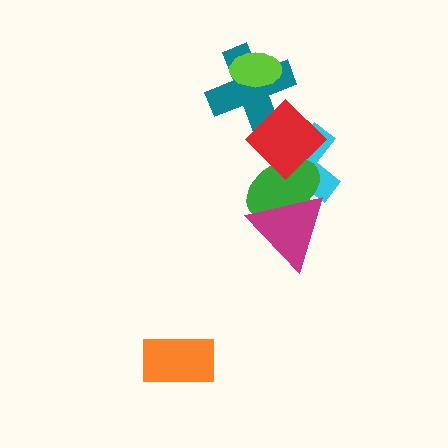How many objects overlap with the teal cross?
2 objects overlap with the teal cross.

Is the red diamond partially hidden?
No, no other shape covers it.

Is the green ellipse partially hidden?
Yes, it is partially covered by another shape.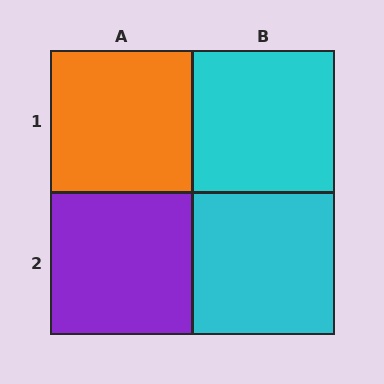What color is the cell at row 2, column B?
Cyan.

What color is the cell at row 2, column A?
Purple.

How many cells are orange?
1 cell is orange.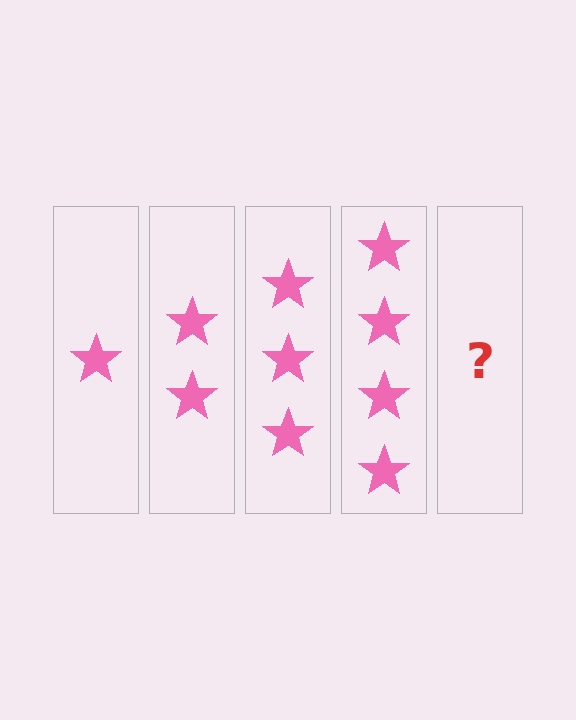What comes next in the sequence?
The next element should be 5 stars.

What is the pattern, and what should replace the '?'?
The pattern is that each step adds one more star. The '?' should be 5 stars.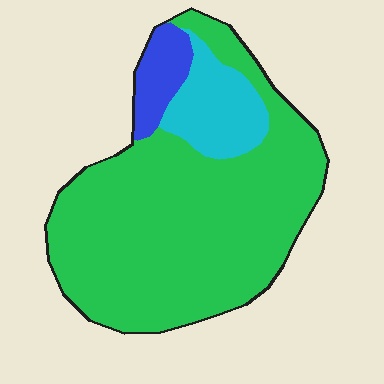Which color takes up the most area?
Green, at roughly 80%.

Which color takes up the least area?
Blue, at roughly 10%.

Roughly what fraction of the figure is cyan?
Cyan takes up about one eighth (1/8) of the figure.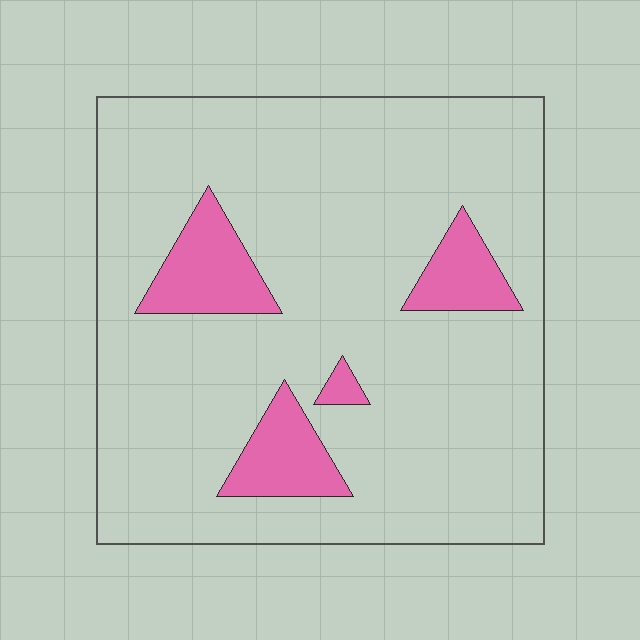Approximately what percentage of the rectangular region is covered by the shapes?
Approximately 15%.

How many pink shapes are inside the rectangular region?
4.